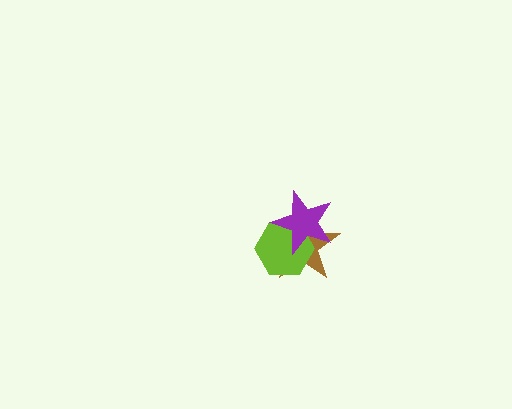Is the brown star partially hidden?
Yes, it is partially covered by another shape.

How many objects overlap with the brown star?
2 objects overlap with the brown star.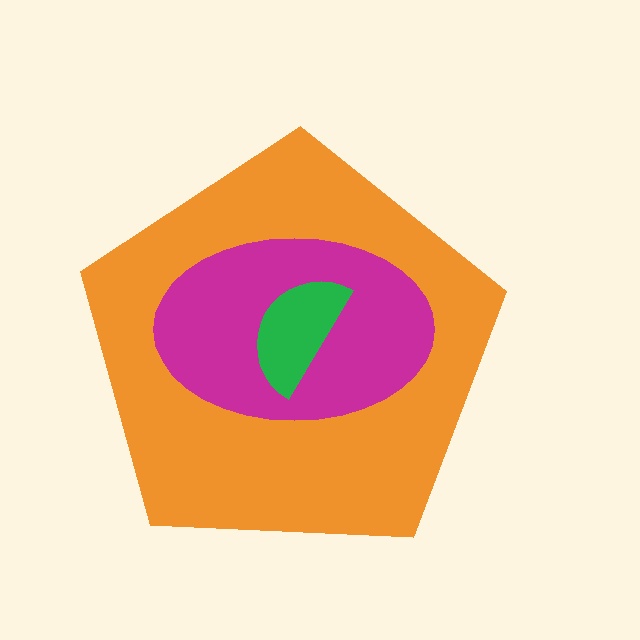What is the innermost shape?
The green semicircle.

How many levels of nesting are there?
3.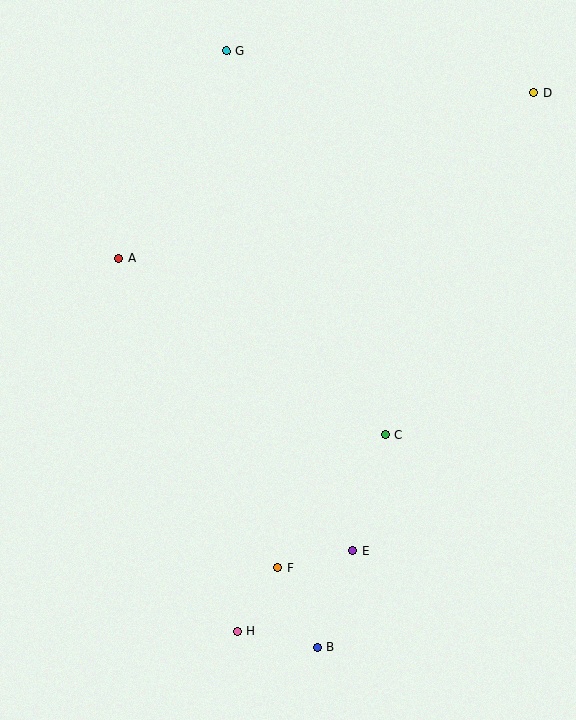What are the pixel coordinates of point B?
Point B is at (317, 648).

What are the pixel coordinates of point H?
Point H is at (237, 631).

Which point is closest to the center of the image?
Point C at (385, 434) is closest to the center.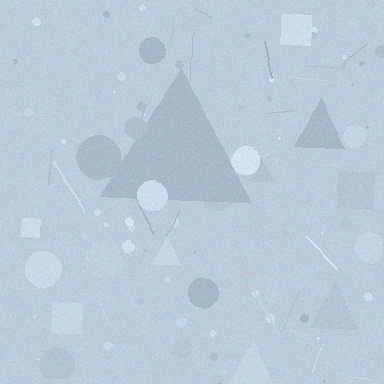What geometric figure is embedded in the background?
A triangle is embedded in the background.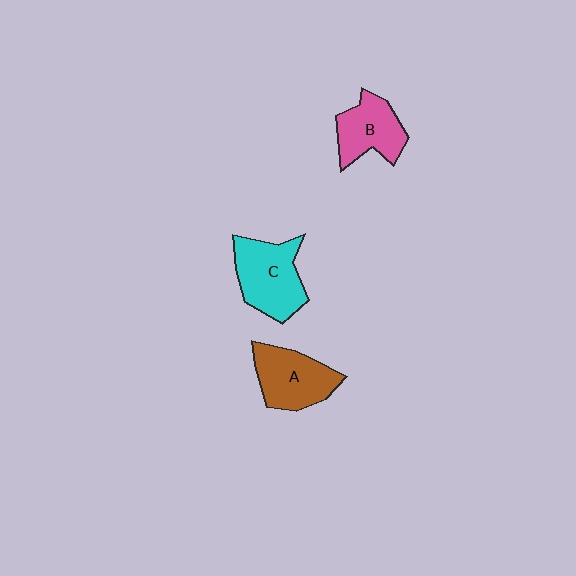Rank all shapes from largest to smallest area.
From largest to smallest: C (cyan), A (brown), B (pink).